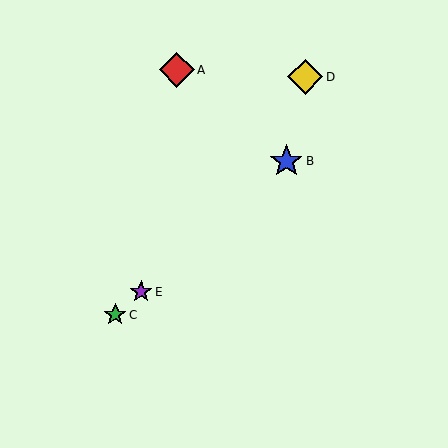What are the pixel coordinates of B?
Object B is at (286, 161).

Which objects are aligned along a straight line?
Objects B, C, E are aligned along a straight line.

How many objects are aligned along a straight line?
3 objects (B, C, E) are aligned along a straight line.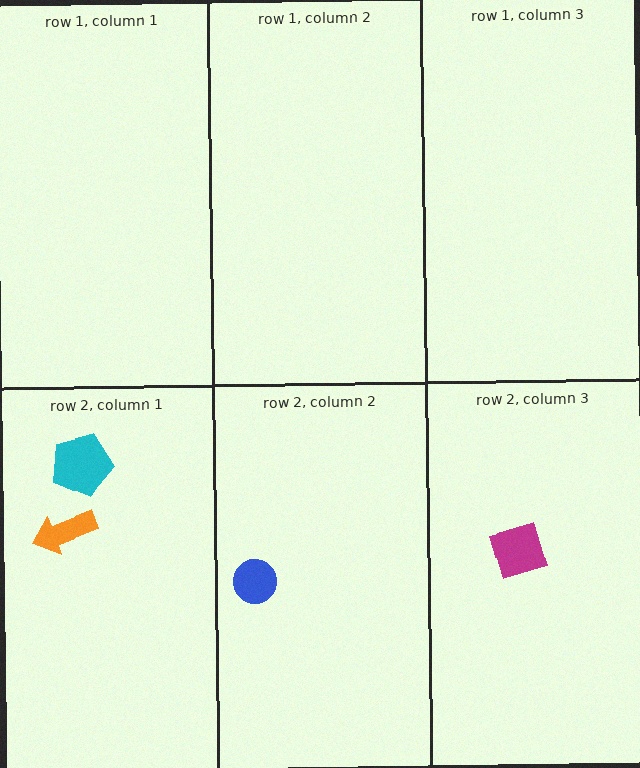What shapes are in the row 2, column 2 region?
The blue circle.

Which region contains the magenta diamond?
The row 2, column 3 region.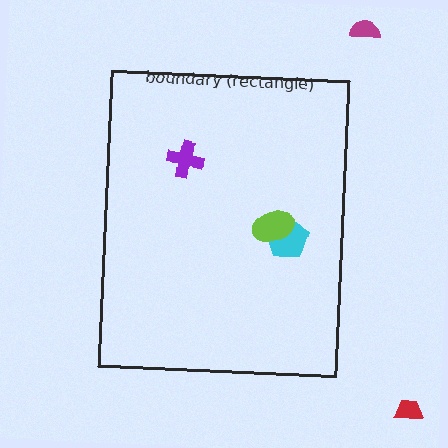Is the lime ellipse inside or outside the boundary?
Inside.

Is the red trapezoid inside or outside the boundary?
Outside.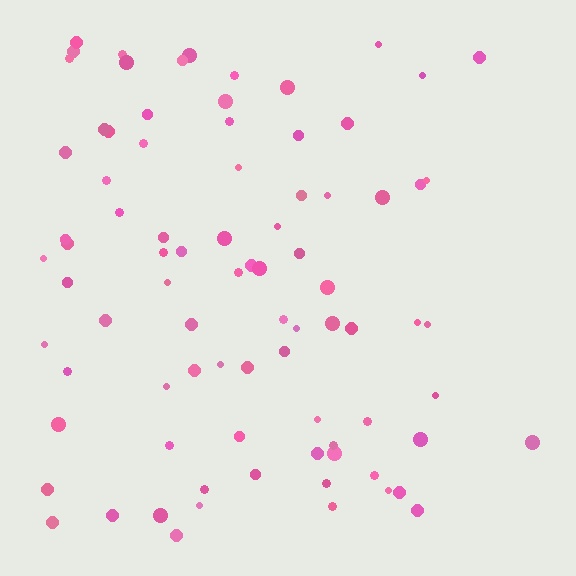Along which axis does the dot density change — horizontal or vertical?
Horizontal.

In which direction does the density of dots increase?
From right to left, with the left side densest.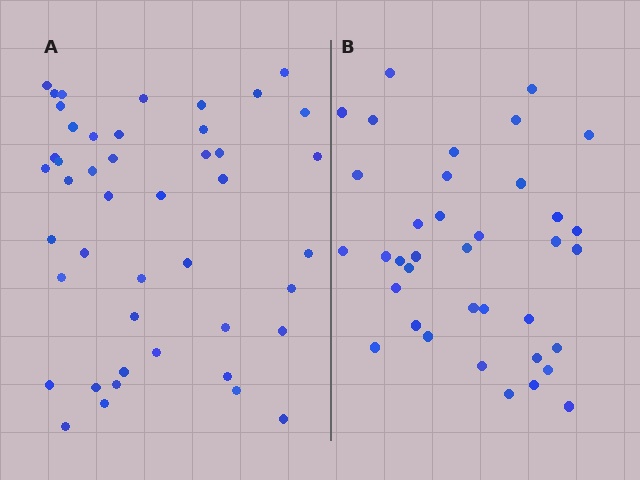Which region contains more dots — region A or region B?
Region A (the left region) has more dots.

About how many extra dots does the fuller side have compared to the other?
Region A has roughly 8 or so more dots than region B.